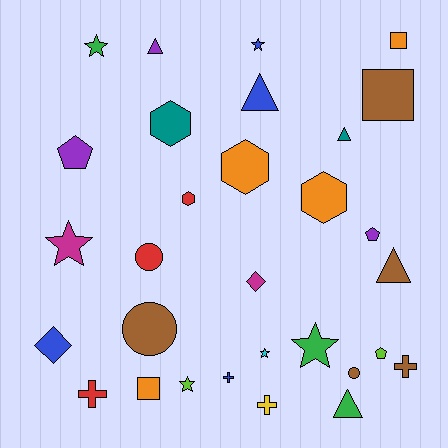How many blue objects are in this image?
There are 4 blue objects.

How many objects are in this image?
There are 30 objects.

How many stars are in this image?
There are 6 stars.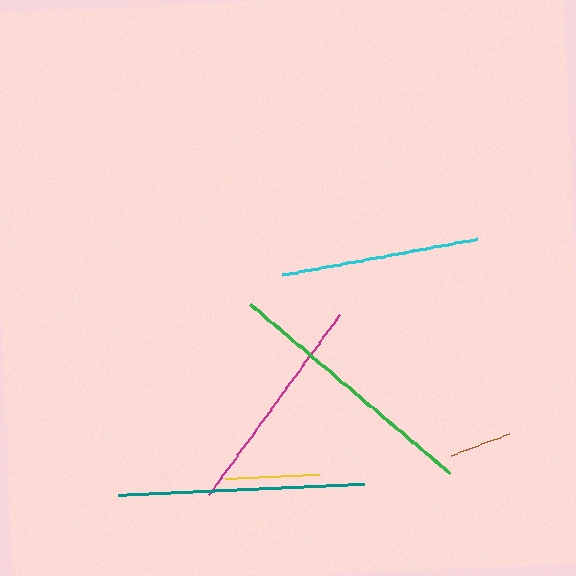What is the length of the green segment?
The green segment is approximately 262 pixels long.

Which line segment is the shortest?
The brown line is the shortest at approximately 62 pixels.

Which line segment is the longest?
The green line is the longest at approximately 262 pixels.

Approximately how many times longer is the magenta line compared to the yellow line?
The magenta line is approximately 2.3 times the length of the yellow line.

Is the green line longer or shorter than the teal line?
The green line is longer than the teal line.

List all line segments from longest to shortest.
From longest to shortest: green, teal, magenta, cyan, yellow, brown.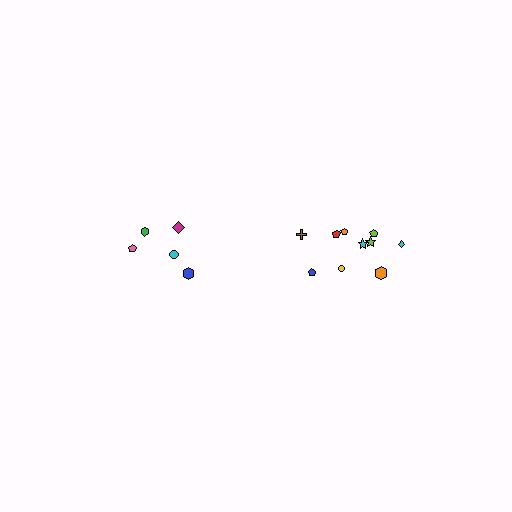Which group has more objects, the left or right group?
The right group.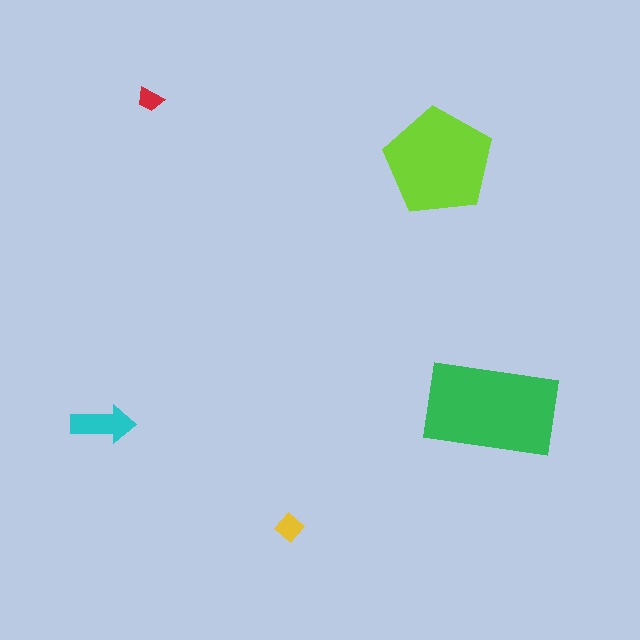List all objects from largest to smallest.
The green rectangle, the lime pentagon, the cyan arrow, the yellow diamond, the red trapezoid.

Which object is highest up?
The red trapezoid is topmost.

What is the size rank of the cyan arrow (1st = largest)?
3rd.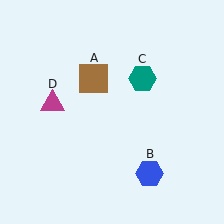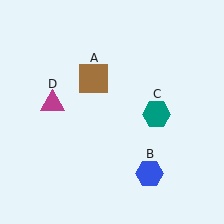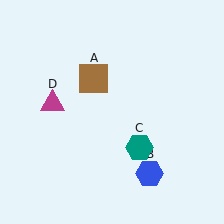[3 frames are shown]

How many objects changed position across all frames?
1 object changed position: teal hexagon (object C).